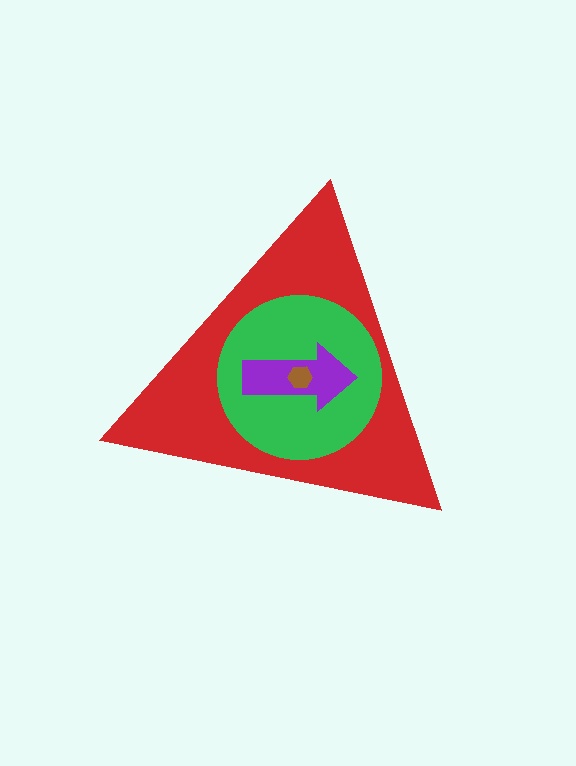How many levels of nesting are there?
4.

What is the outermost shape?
The red triangle.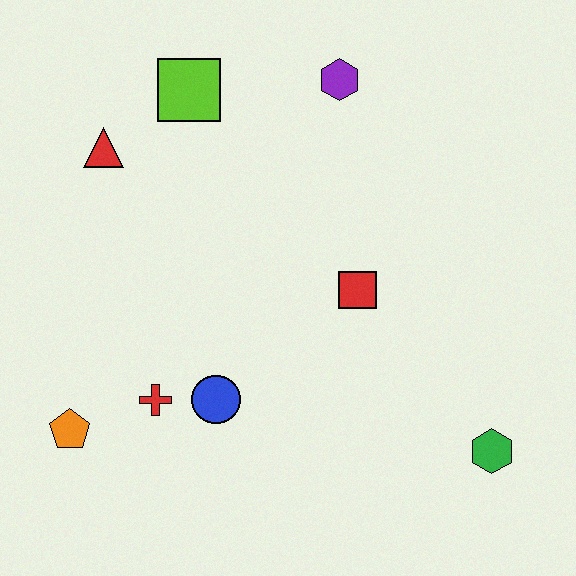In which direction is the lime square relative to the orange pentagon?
The lime square is above the orange pentagon.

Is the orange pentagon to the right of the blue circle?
No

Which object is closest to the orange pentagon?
The red cross is closest to the orange pentagon.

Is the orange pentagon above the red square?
No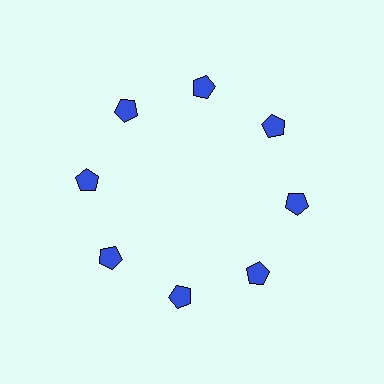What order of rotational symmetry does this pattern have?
This pattern has 8-fold rotational symmetry.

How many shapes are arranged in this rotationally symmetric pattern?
There are 8 shapes, arranged in 8 groups of 1.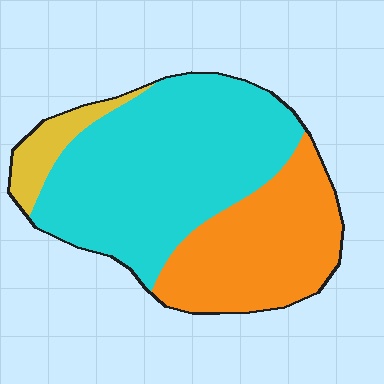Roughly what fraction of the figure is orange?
Orange covers around 35% of the figure.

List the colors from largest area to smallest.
From largest to smallest: cyan, orange, yellow.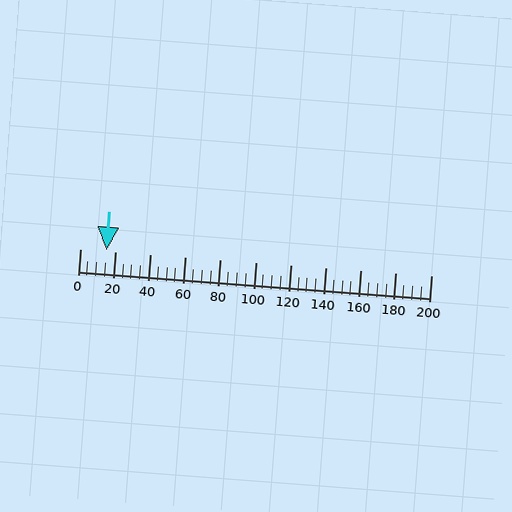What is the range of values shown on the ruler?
The ruler shows values from 0 to 200.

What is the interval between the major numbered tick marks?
The major tick marks are spaced 20 units apart.